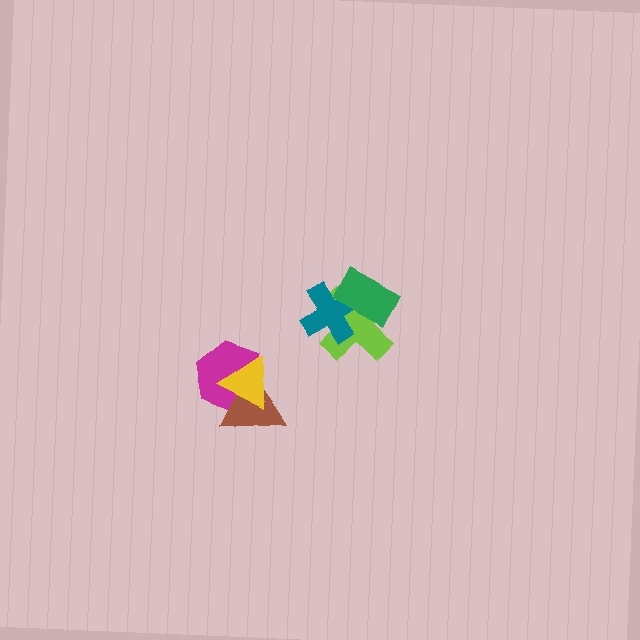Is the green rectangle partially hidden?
No, no other shape covers it.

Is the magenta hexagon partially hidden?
Yes, it is partially covered by another shape.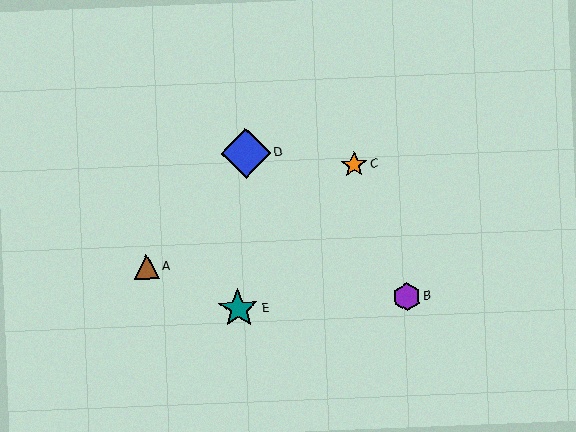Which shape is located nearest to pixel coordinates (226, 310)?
The teal star (labeled E) at (238, 309) is nearest to that location.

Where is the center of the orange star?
The center of the orange star is at (354, 165).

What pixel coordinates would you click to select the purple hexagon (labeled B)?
Click at (407, 297) to select the purple hexagon B.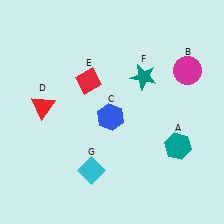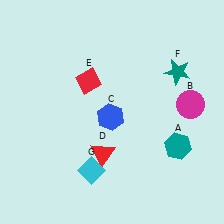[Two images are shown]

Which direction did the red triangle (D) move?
The red triangle (D) moved right.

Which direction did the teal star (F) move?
The teal star (F) moved right.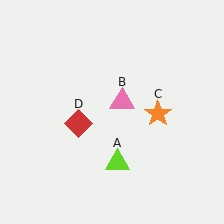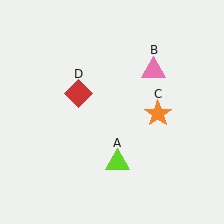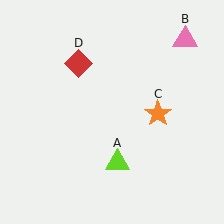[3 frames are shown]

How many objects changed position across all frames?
2 objects changed position: pink triangle (object B), red diamond (object D).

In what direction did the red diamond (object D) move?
The red diamond (object D) moved up.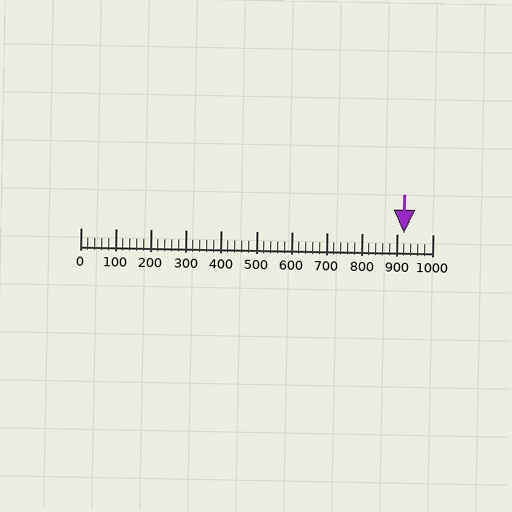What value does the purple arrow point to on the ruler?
The purple arrow points to approximately 920.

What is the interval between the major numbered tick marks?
The major tick marks are spaced 100 units apart.